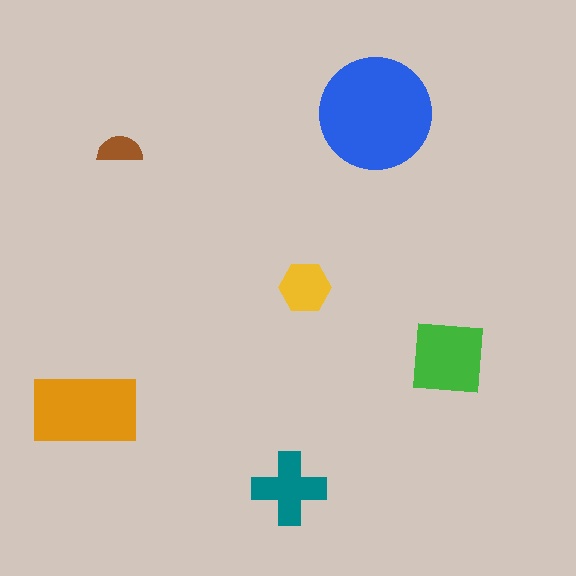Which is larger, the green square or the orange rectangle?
The orange rectangle.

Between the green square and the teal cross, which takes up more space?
The green square.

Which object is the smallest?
The brown semicircle.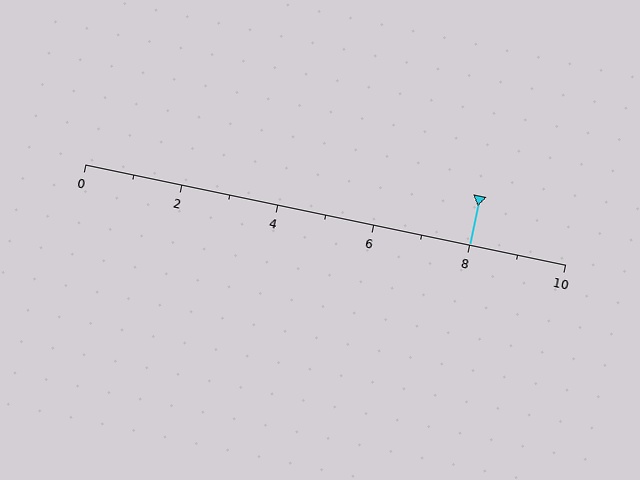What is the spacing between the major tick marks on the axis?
The major ticks are spaced 2 apart.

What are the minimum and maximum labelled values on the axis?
The axis runs from 0 to 10.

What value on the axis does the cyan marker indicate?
The marker indicates approximately 8.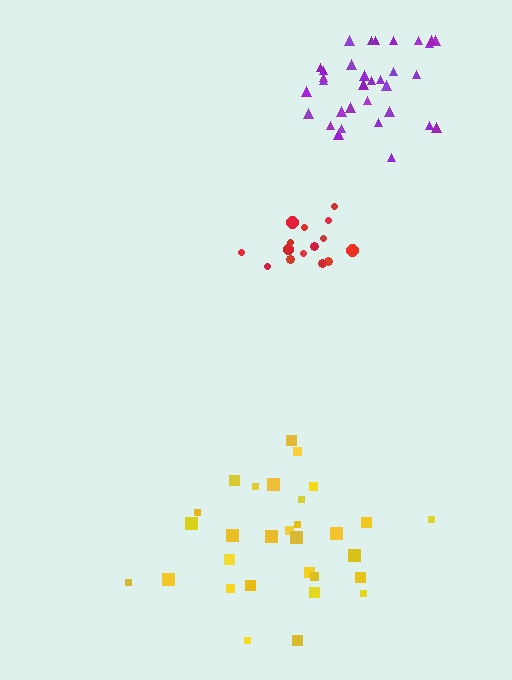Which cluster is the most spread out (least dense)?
Yellow.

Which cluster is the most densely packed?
Red.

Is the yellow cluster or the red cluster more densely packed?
Red.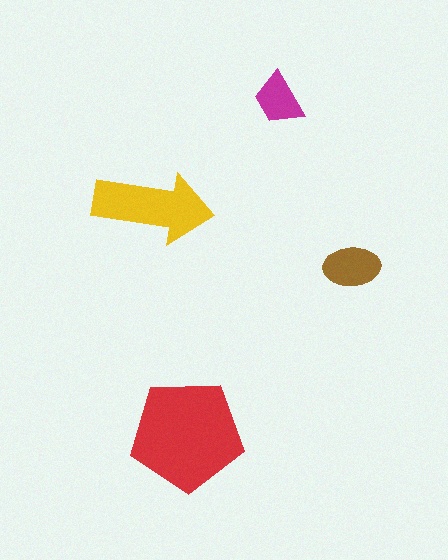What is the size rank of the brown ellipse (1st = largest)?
3rd.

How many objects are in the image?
There are 4 objects in the image.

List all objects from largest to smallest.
The red pentagon, the yellow arrow, the brown ellipse, the magenta trapezoid.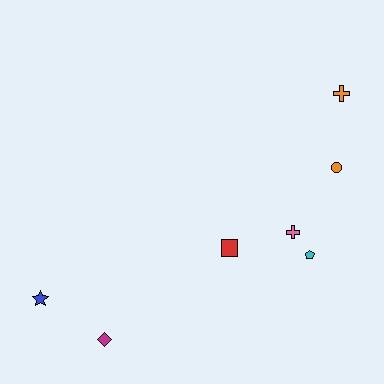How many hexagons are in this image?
There are no hexagons.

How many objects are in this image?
There are 7 objects.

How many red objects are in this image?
There is 1 red object.